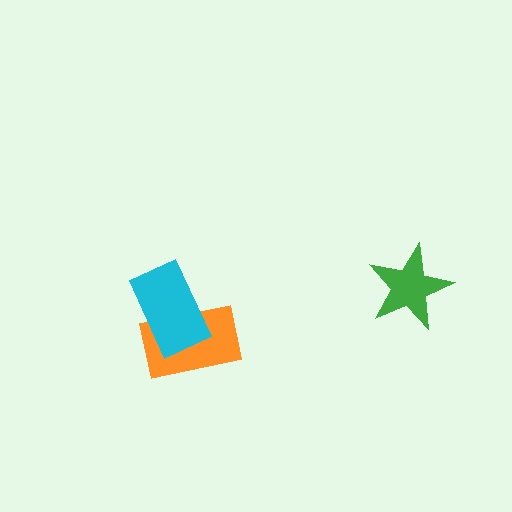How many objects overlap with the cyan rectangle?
1 object overlaps with the cyan rectangle.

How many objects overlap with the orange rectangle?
1 object overlaps with the orange rectangle.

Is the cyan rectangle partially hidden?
No, no other shape covers it.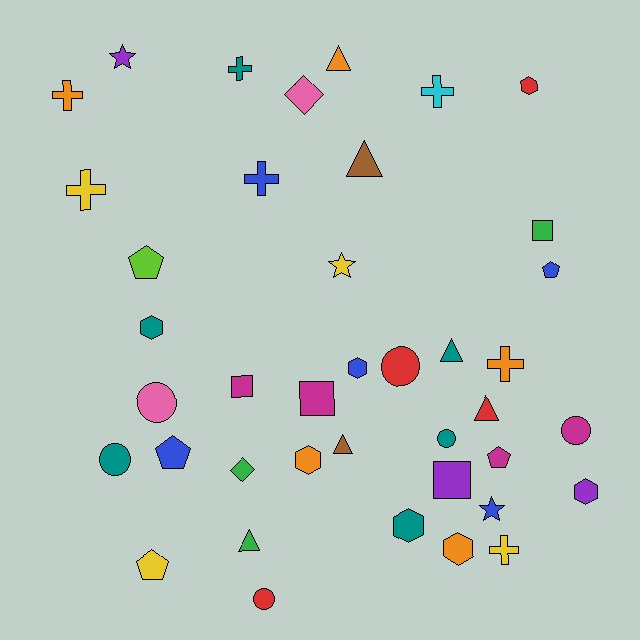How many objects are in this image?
There are 40 objects.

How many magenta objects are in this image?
There are 4 magenta objects.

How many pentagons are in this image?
There are 5 pentagons.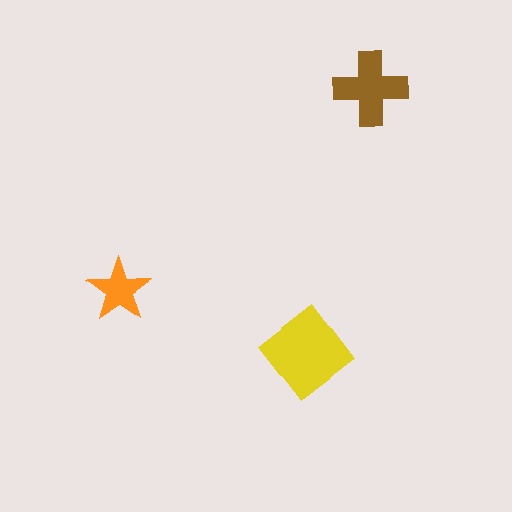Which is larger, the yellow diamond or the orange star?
The yellow diamond.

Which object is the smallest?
The orange star.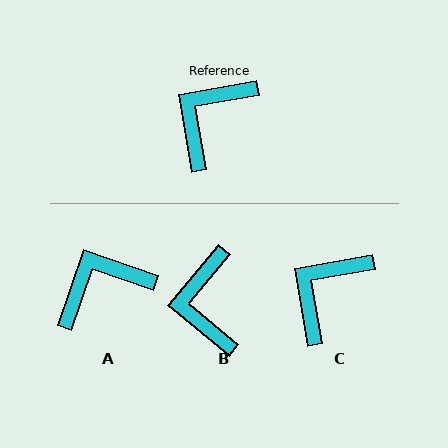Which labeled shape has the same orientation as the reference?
C.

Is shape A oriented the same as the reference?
No, it is off by about 29 degrees.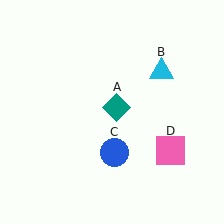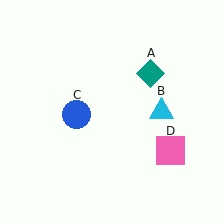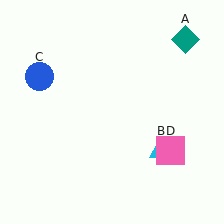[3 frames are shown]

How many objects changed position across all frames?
3 objects changed position: teal diamond (object A), cyan triangle (object B), blue circle (object C).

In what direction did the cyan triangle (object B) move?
The cyan triangle (object B) moved down.